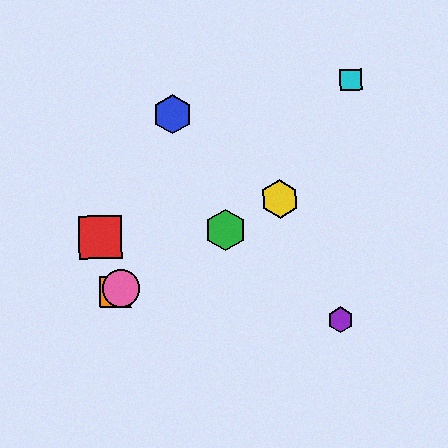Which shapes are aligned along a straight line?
The green hexagon, the yellow hexagon, the orange square, the pink circle are aligned along a straight line.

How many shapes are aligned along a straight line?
4 shapes (the green hexagon, the yellow hexagon, the orange square, the pink circle) are aligned along a straight line.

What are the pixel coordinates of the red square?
The red square is at (100, 237).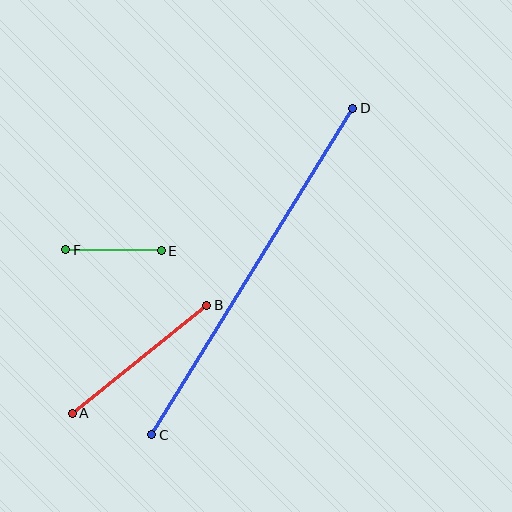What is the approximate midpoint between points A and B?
The midpoint is at approximately (139, 359) pixels.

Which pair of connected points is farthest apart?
Points C and D are farthest apart.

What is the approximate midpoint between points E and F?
The midpoint is at approximately (114, 250) pixels.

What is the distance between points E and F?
The distance is approximately 96 pixels.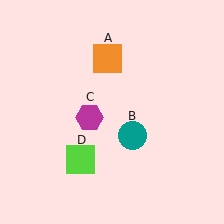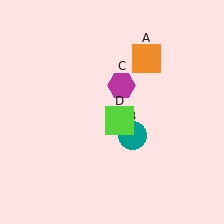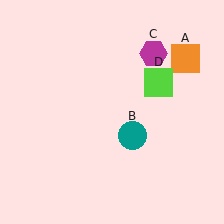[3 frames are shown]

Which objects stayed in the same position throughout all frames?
Teal circle (object B) remained stationary.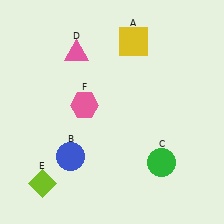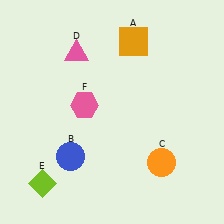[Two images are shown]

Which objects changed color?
A changed from yellow to orange. C changed from green to orange.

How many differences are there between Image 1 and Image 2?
There are 2 differences between the two images.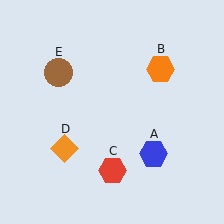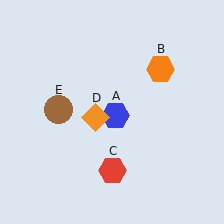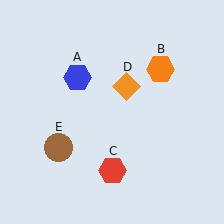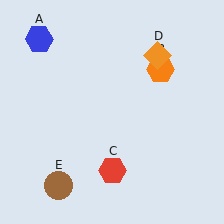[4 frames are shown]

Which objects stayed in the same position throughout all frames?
Orange hexagon (object B) and red hexagon (object C) remained stationary.